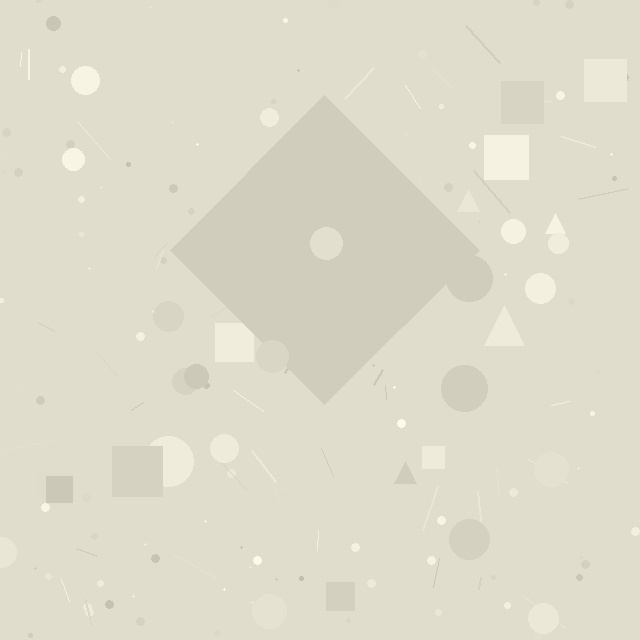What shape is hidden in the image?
A diamond is hidden in the image.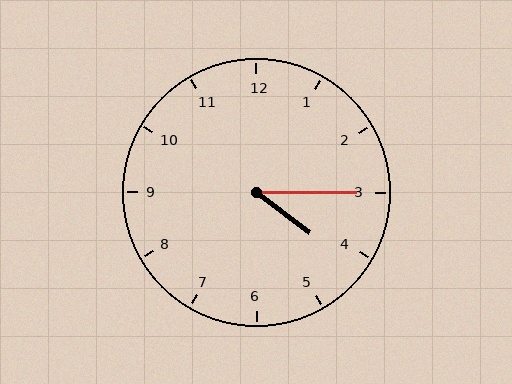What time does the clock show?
4:15.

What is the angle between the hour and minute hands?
Approximately 38 degrees.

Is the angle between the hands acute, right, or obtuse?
It is acute.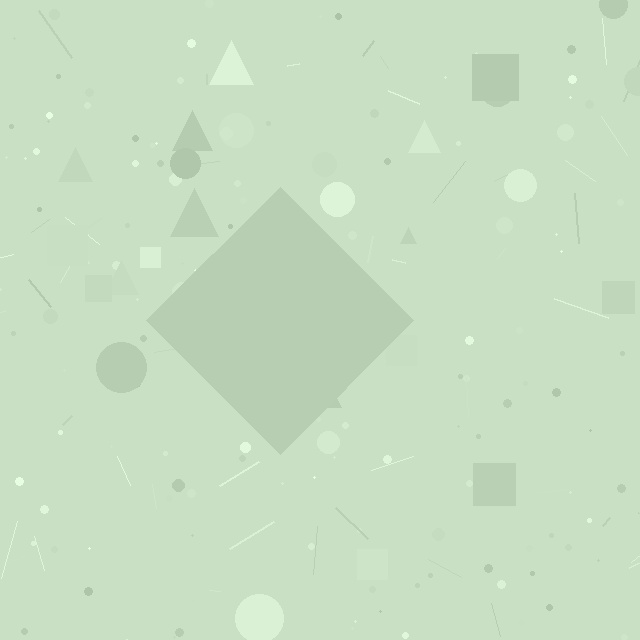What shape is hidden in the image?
A diamond is hidden in the image.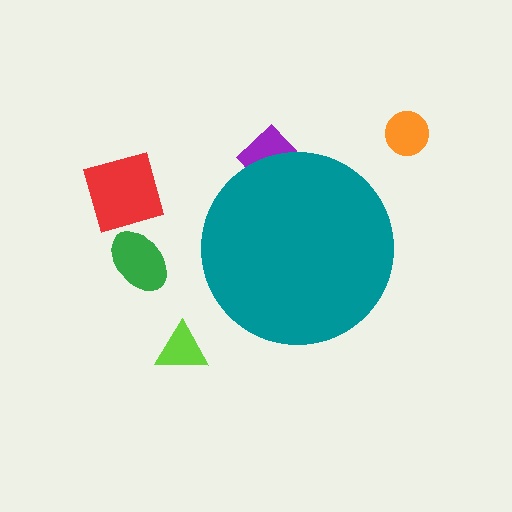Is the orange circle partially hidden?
No, the orange circle is fully visible.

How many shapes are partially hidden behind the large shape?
1 shape is partially hidden.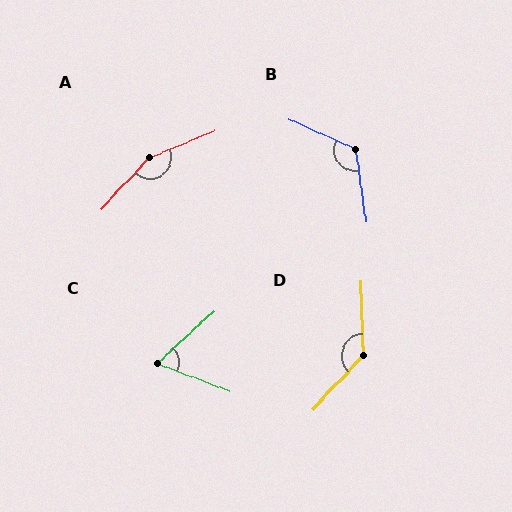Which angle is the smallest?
C, at approximately 63 degrees.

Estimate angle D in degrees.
Approximately 136 degrees.